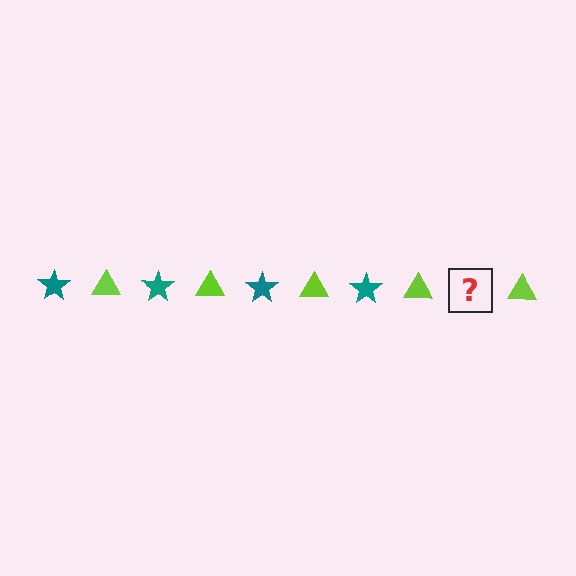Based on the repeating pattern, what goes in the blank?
The blank should be a teal star.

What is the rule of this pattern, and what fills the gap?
The rule is that the pattern alternates between teal star and lime triangle. The gap should be filled with a teal star.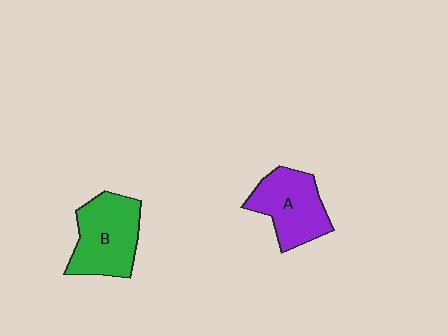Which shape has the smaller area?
Shape A (purple).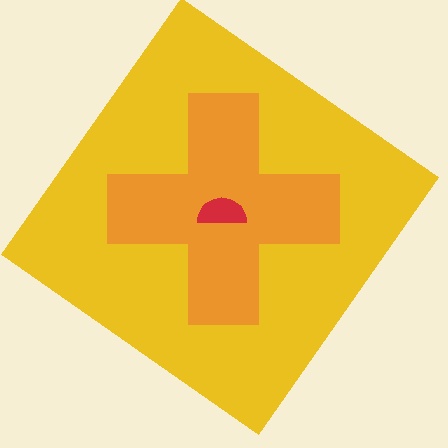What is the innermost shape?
The red semicircle.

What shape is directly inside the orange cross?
The red semicircle.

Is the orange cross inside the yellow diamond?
Yes.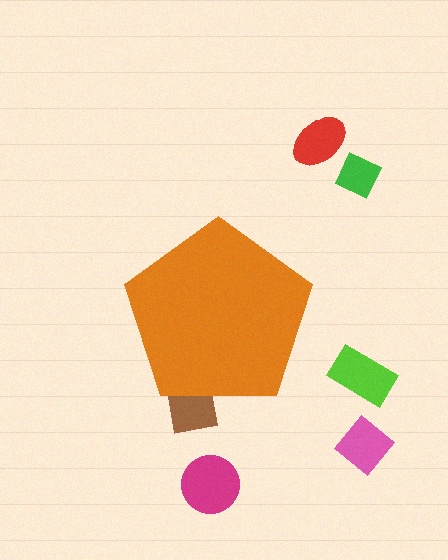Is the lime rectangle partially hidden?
No, the lime rectangle is fully visible.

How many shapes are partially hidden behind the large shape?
1 shape is partially hidden.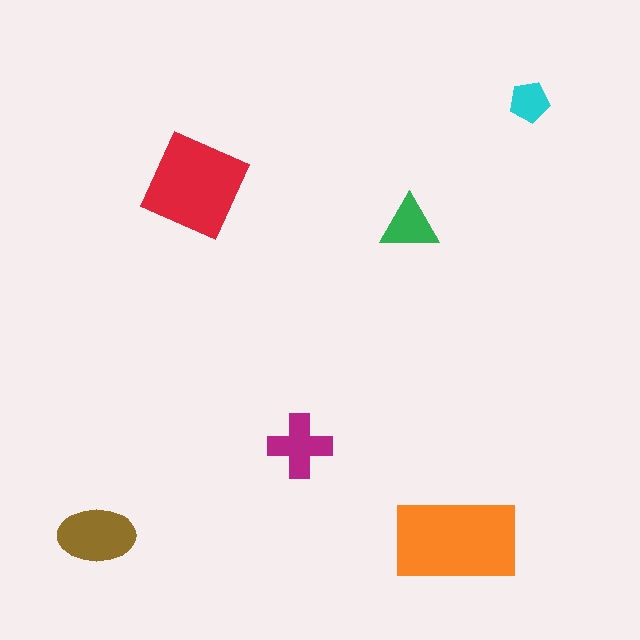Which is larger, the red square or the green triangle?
The red square.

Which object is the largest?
The orange rectangle.